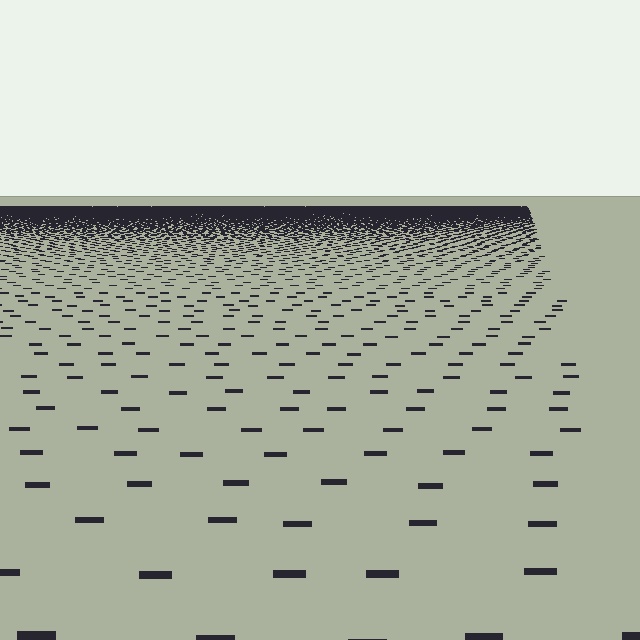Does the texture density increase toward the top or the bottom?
Density increases toward the top.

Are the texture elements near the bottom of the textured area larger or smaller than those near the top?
Larger. Near the bottom, elements are closer to the viewer and appear at a bigger on-screen size.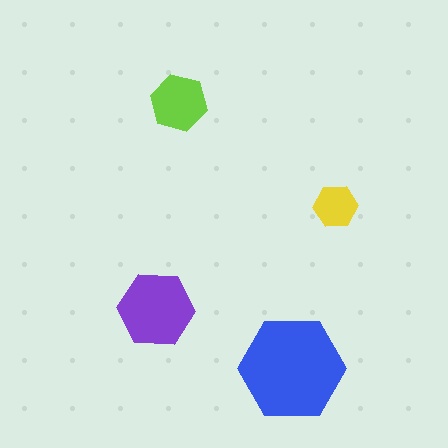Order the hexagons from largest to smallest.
the blue one, the purple one, the lime one, the yellow one.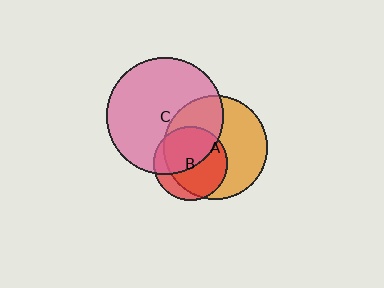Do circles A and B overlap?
Yes.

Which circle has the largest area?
Circle C (pink).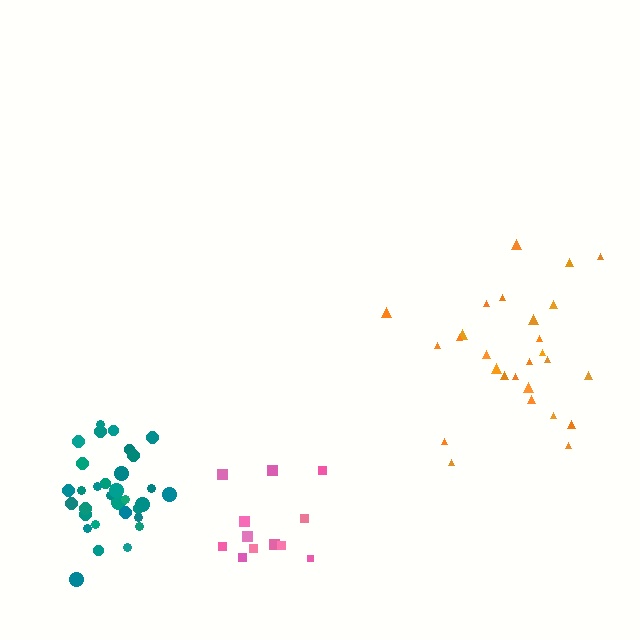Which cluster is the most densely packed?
Teal.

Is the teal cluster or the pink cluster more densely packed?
Teal.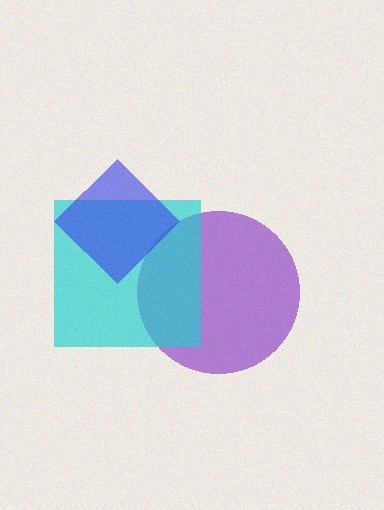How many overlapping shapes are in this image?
There are 3 overlapping shapes in the image.